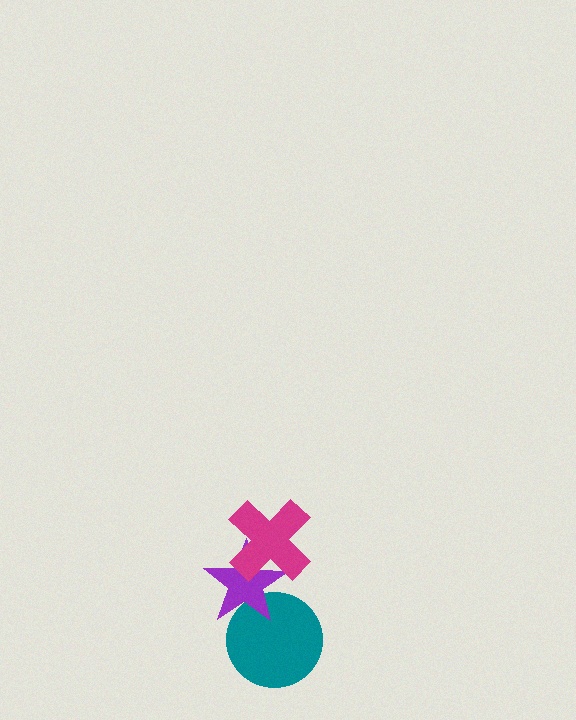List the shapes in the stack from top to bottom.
From top to bottom: the magenta cross, the purple star, the teal circle.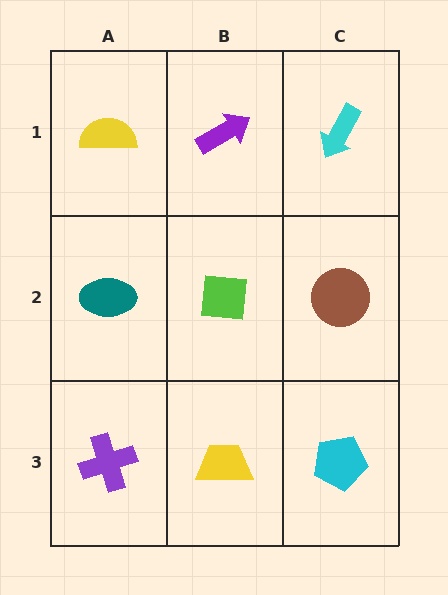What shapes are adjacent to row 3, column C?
A brown circle (row 2, column C), a yellow trapezoid (row 3, column B).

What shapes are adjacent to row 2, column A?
A yellow semicircle (row 1, column A), a purple cross (row 3, column A), a lime square (row 2, column B).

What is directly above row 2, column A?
A yellow semicircle.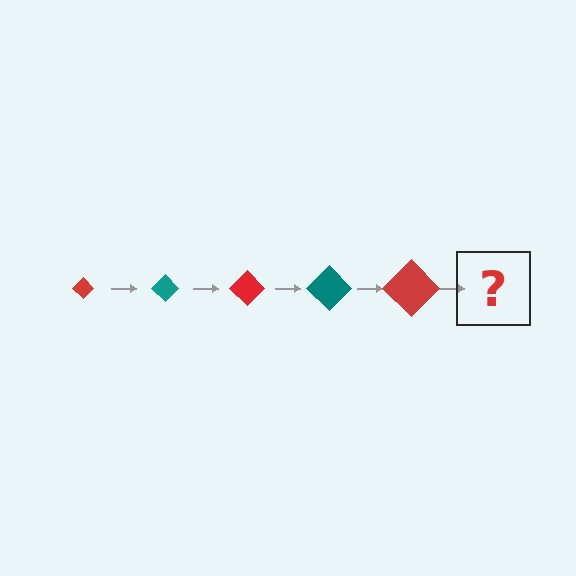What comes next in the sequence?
The next element should be a teal diamond, larger than the previous one.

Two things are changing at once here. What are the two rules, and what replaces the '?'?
The two rules are that the diamond grows larger each step and the color cycles through red and teal. The '?' should be a teal diamond, larger than the previous one.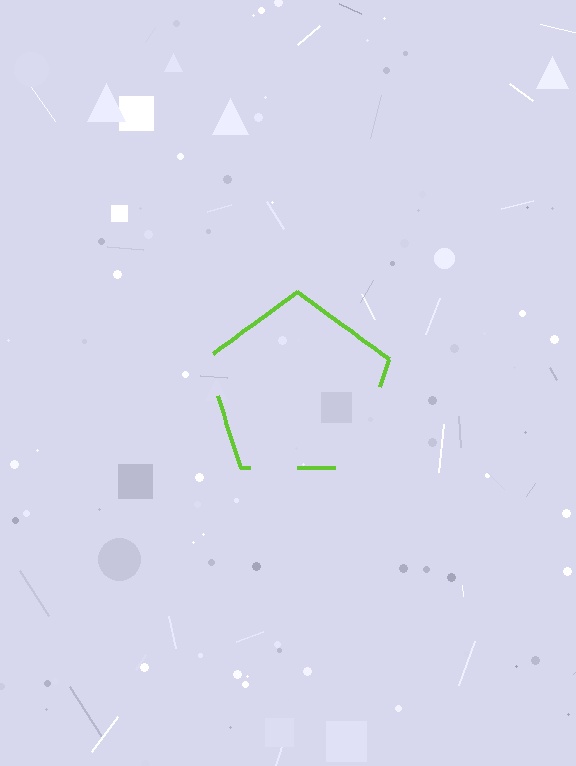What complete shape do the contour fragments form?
The contour fragments form a pentagon.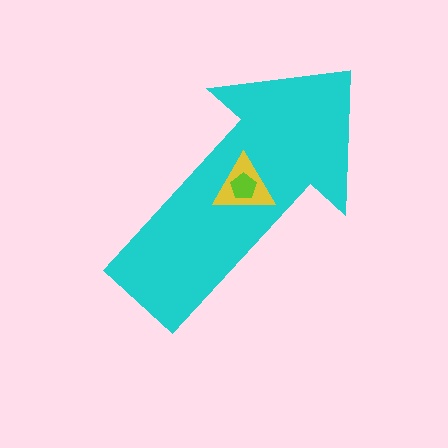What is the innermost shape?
The lime pentagon.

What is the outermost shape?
The cyan arrow.